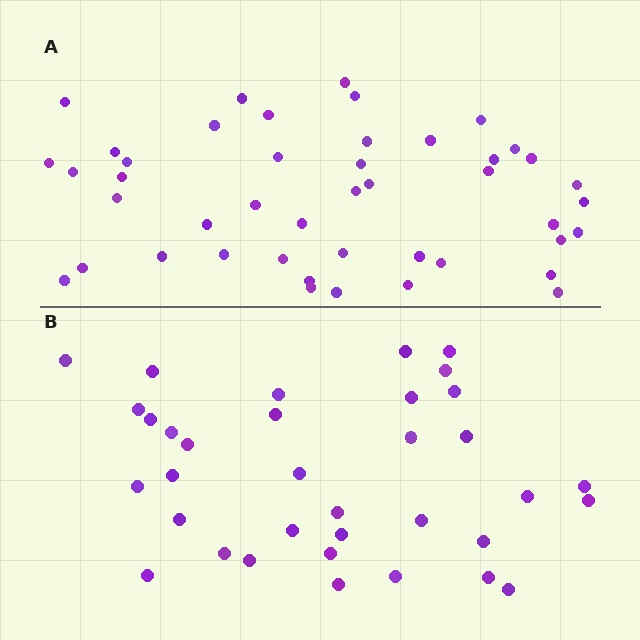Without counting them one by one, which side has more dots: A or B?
Region A (the top region) has more dots.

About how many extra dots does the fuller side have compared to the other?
Region A has roughly 10 or so more dots than region B.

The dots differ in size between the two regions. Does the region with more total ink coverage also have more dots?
No. Region B has more total ink coverage because its dots are larger, but region A actually contains more individual dots. Total area can be misleading — the number of items is what matters here.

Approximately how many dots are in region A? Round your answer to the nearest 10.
About 40 dots. (The exact count is 45, which rounds to 40.)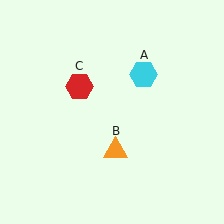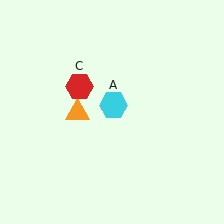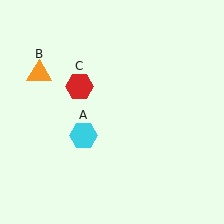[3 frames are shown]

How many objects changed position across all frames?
2 objects changed position: cyan hexagon (object A), orange triangle (object B).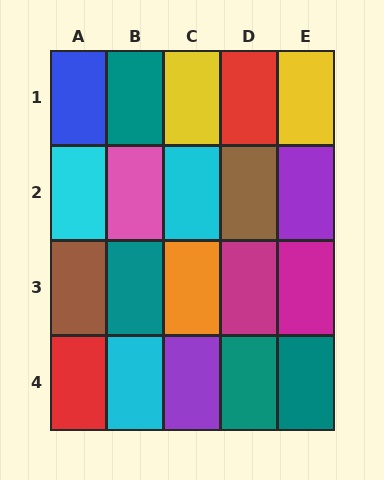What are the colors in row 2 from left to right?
Cyan, pink, cyan, brown, purple.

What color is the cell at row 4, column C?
Purple.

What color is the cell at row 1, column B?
Teal.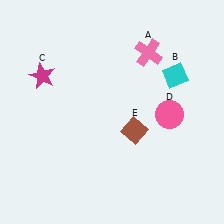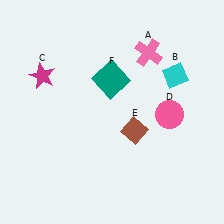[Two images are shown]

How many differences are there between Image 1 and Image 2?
There is 1 difference between the two images.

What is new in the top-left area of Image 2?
A teal square (F) was added in the top-left area of Image 2.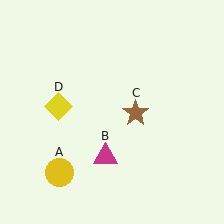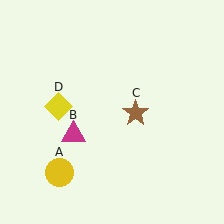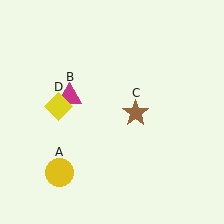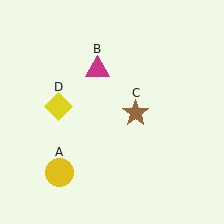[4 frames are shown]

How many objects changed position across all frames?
1 object changed position: magenta triangle (object B).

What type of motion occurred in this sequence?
The magenta triangle (object B) rotated clockwise around the center of the scene.